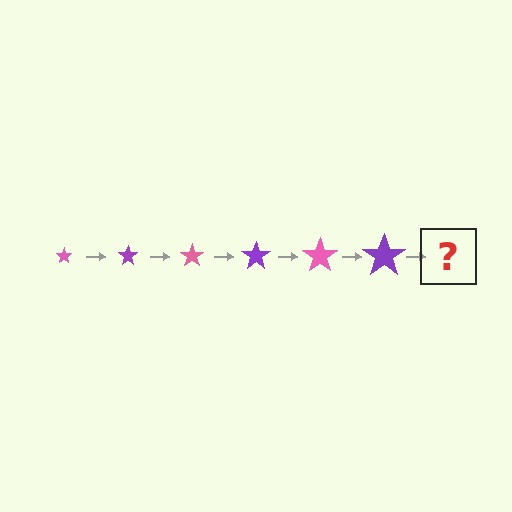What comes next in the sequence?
The next element should be a pink star, larger than the previous one.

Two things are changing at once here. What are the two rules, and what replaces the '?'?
The two rules are that the star grows larger each step and the color cycles through pink and purple. The '?' should be a pink star, larger than the previous one.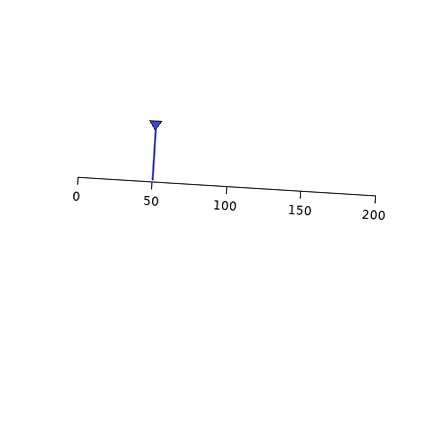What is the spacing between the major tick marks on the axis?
The major ticks are spaced 50 apart.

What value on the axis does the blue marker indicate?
The marker indicates approximately 50.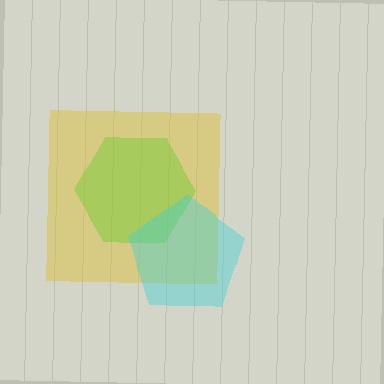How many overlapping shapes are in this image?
There are 3 overlapping shapes in the image.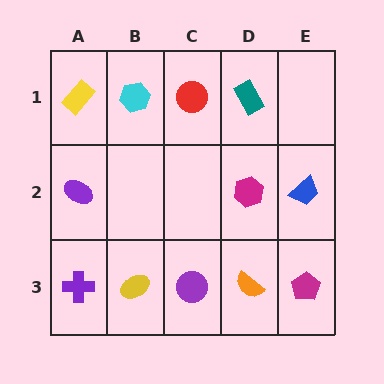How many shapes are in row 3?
5 shapes.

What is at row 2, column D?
A magenta hexagon.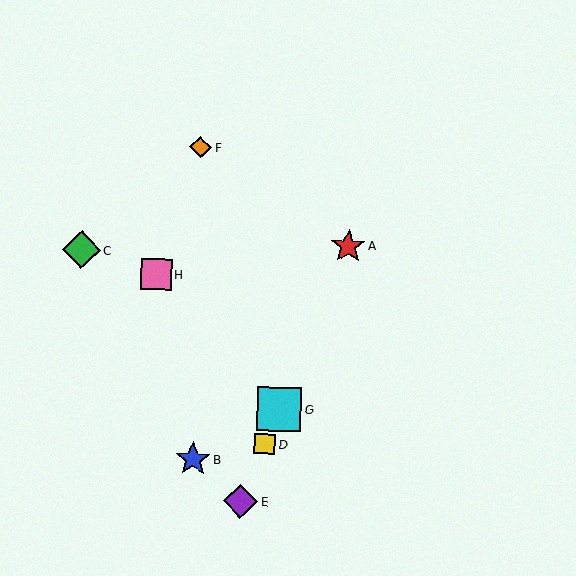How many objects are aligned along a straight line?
4 objects (A, D, E, G) are aligned along a straight line.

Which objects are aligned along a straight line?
Objects A, D, E, G are aligned along a straight line.